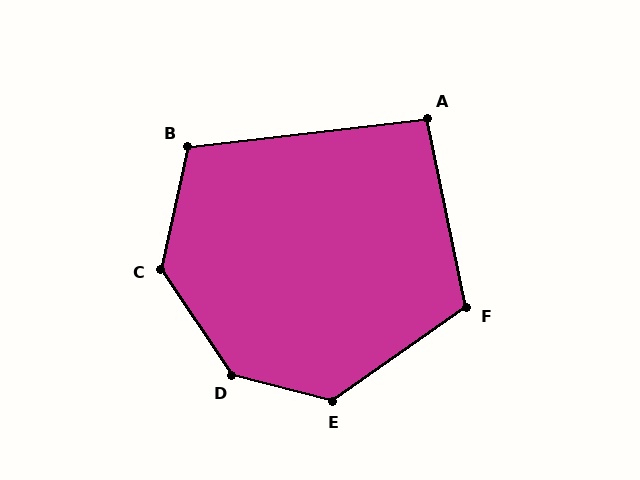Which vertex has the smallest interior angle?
A, at approximately 95 degrees.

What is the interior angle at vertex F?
Approximately 113 degrees (obtuse).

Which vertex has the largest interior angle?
D, at approximately 138 degrees.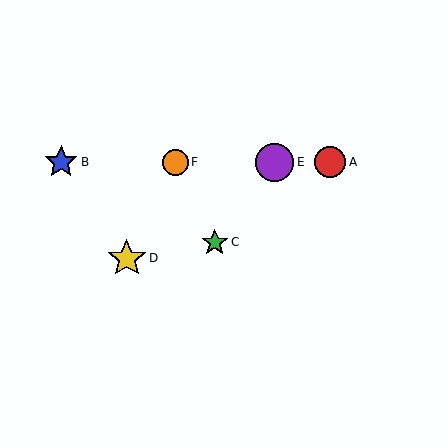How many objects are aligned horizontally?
4 objects (A, B, E, F) are aligned horizontally.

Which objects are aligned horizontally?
Objects A, B, E, F are aligned horizontally.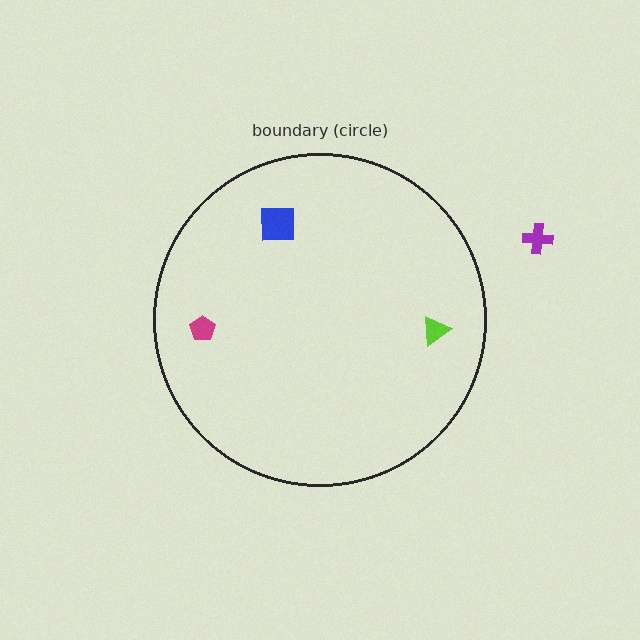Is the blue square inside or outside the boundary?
Inside.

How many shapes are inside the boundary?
3 inside, 1 outside.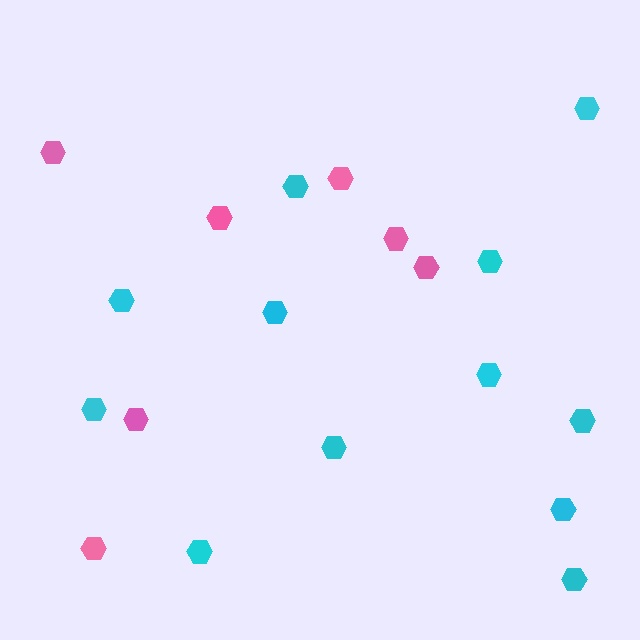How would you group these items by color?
There are 2 groups: one group of cyan hexagons (12) and one group of pink hexagons (7).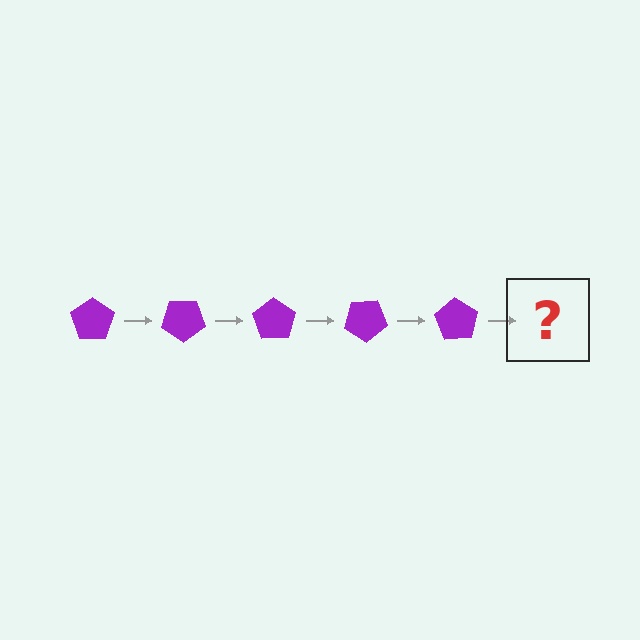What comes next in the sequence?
The next element should be a purple pentagon rotated 175 degrees.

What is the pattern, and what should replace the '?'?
The pattern is that the pentagon rotates 35 degrees each step. The '?' should be a purple pentagon rotated 175 degrees.